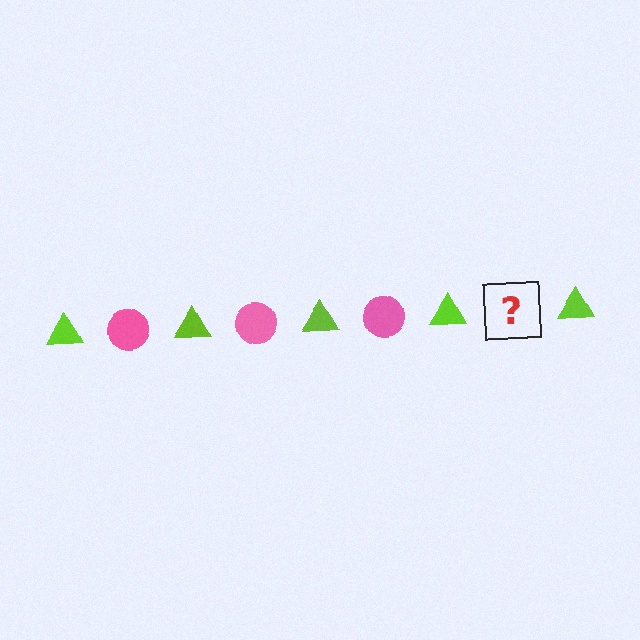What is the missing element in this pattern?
The missing element is a pink circle.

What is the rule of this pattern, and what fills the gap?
The rule is that the pattern alternates between lime triangle and pink circle. The gap should be filled with a pink circle.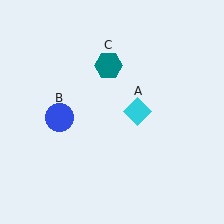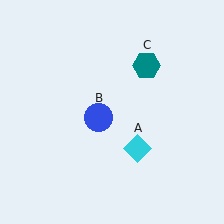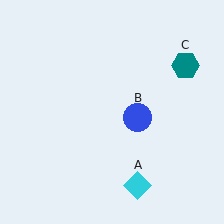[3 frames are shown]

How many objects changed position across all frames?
3 objects changed position: cyan diamond (object A), blue circle (object B), teal hexagon (object C).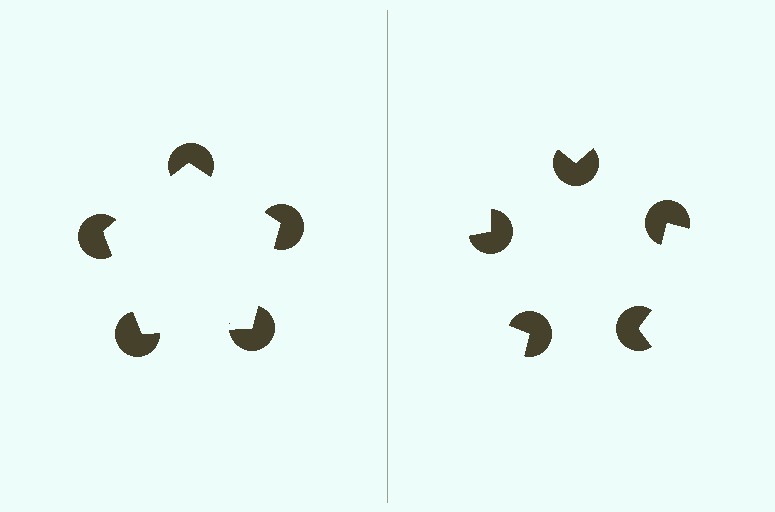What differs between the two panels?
The pac-man discs are positioned identically on both sides; only the wedge orientations differ. On the left they align to a pentagon; on the right they are misaligned.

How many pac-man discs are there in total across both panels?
10 — 5 on each side.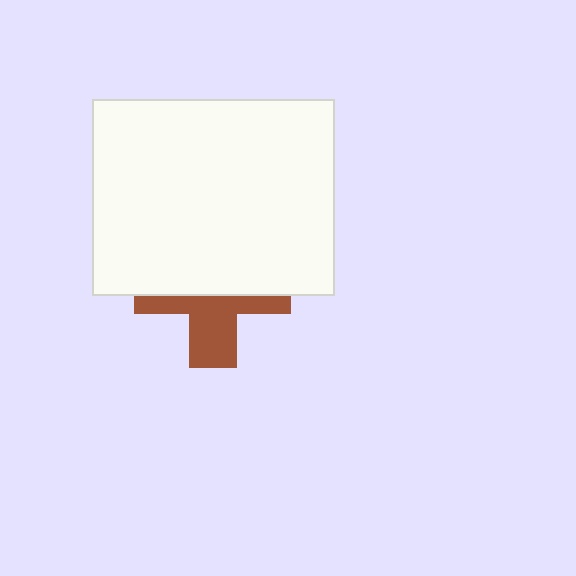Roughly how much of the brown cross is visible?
A small part of it is visible (roughly 43%).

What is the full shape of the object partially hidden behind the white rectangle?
The partially hidden object is a brown cross.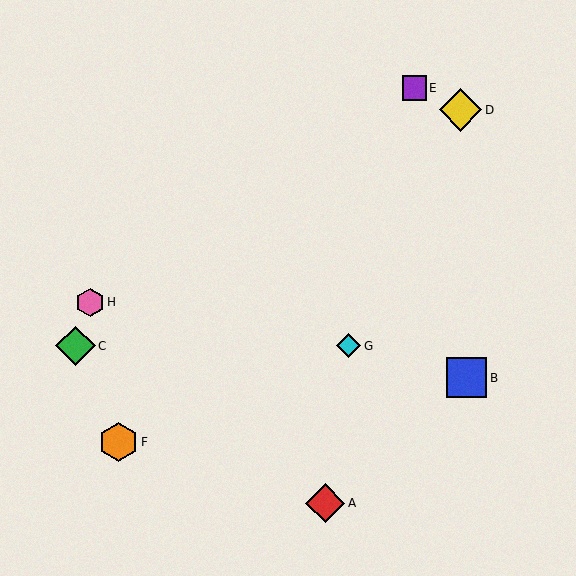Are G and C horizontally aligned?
Yes, both are at y≈346.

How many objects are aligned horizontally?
2 objects (C, G) are aligned horizontally.